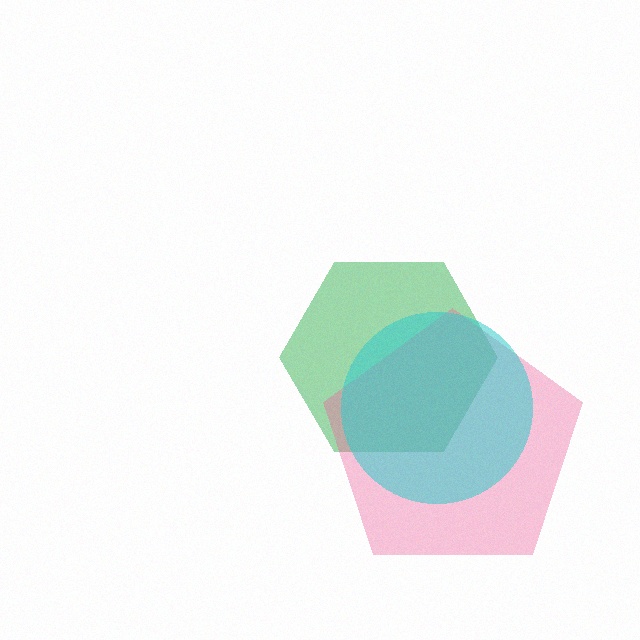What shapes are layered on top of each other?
The layered shapes are: a green hexagon, a pink pentagon, a cyan circle.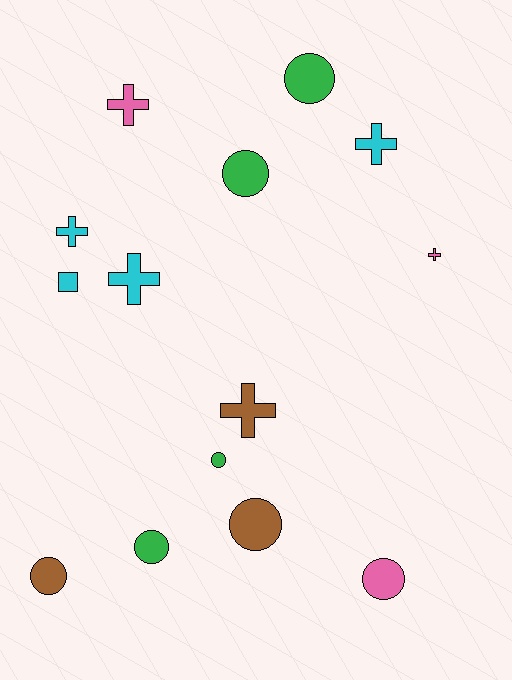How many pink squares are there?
There are no pink squares.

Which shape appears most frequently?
Circle, with 7 objects.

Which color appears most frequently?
Cyan, with 4 objects.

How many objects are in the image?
There are 14 objects.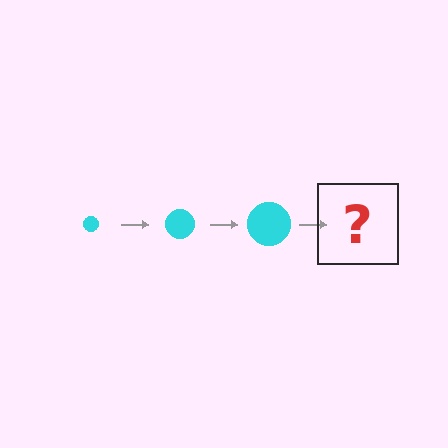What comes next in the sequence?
The next element should be a cyan circle, larger than the previous one.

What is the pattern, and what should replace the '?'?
The pattern is that the circle gets progressively larger each step. The '?' should be a cyan circle, larger than the previous one.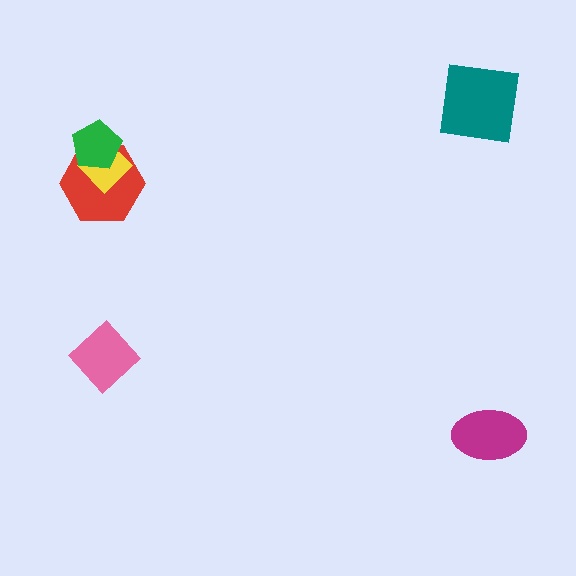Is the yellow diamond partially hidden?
Yes, it is partially covered by another shape.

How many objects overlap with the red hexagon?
2 objects overlap with the red hexagon.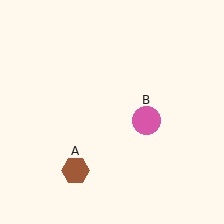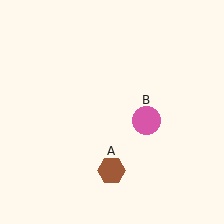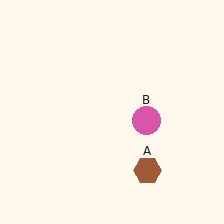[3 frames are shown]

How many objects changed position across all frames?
1 object changed position: brown hexagon (object A).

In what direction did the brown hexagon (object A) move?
The brown hexagon (object A) moved right.